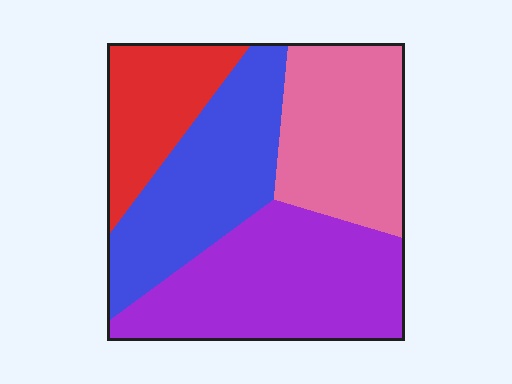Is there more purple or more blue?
Purple.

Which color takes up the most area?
Purple, at roughly 35%.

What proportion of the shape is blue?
Blue takes up about one quarter (1/4) of the shape.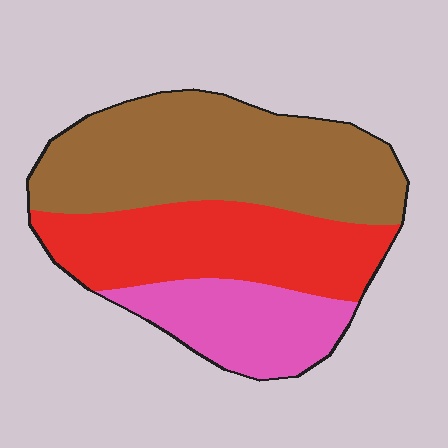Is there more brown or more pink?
Brown.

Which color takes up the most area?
Brown, at roughly 45%.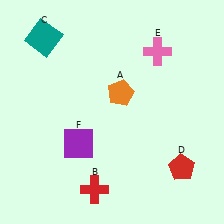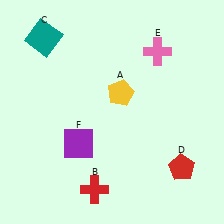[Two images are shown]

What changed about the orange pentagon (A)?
In Image 1, A is orange. In Image 2, it changed to yellow.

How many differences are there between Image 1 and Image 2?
There is 1 difference between the two images.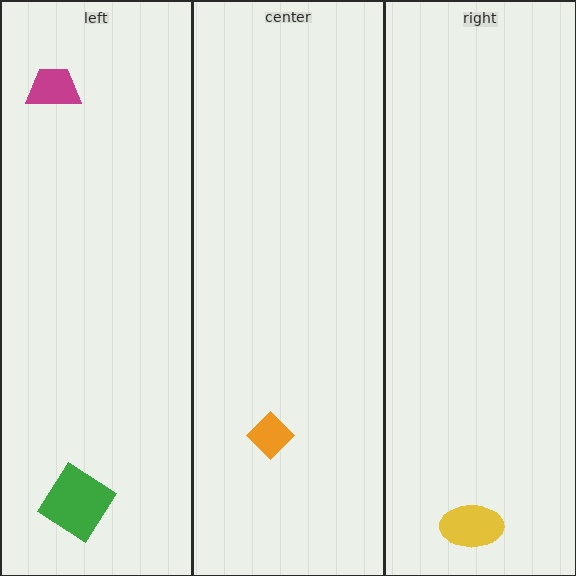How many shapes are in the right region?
1.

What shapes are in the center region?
The orange diamond.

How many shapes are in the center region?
1.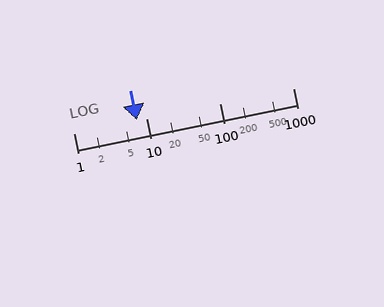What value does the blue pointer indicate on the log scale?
The pointer indicates approximately 7.2.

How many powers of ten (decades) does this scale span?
The scale spans 3 decades, from 1 to 1000.